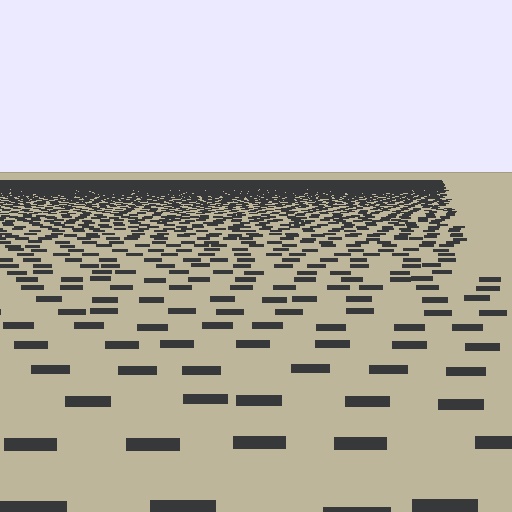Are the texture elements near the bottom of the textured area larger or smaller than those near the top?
Larger. Near the bottom, elements are closer to the viewer and appear at a bigger on-screen size.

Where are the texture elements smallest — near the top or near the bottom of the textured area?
Near the top.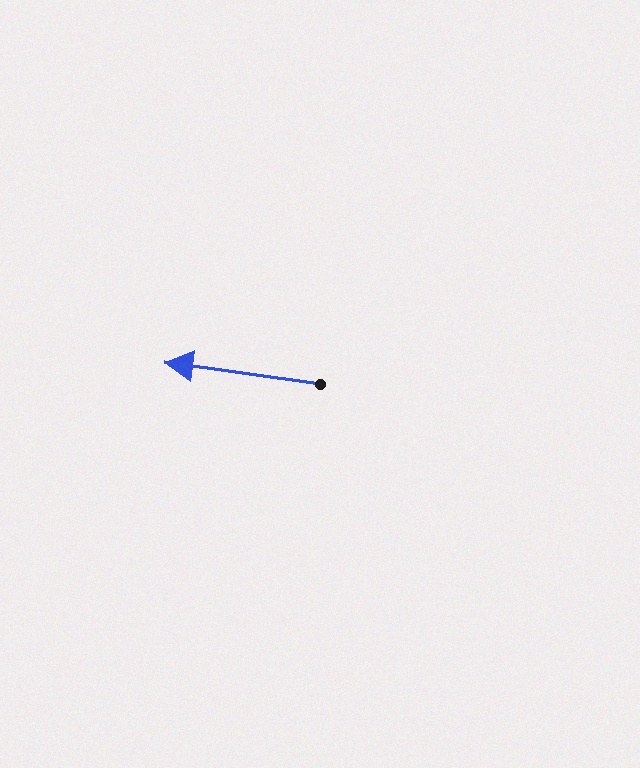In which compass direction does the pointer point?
West.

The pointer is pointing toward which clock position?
Roughly 9 o'clock.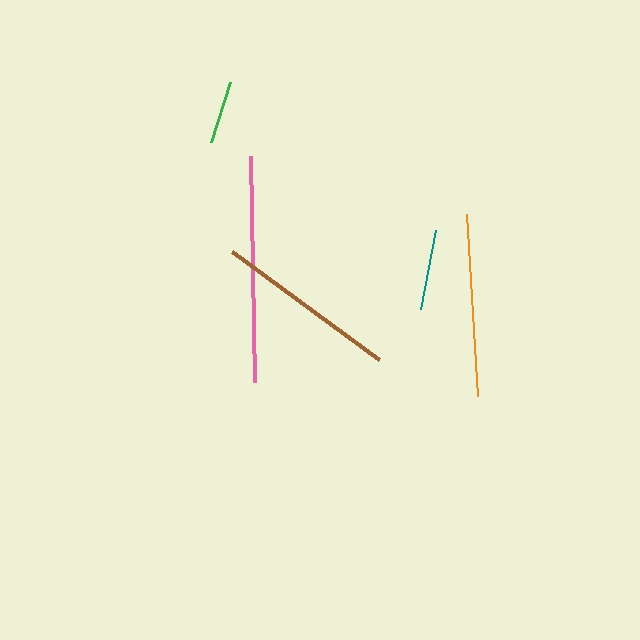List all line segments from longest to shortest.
From longest to shortest: pink, orange, brown, teal, green.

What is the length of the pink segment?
The pink segment is approximately 226 pixels long.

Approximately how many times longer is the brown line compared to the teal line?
The brown line is approximately 2.3 times the length of the teal line.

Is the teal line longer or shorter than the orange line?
The orange line is longer than the teal line.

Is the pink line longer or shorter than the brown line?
The pink line is longer than the brown line.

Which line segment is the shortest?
The green line is the shortest at approximately 63 pixels.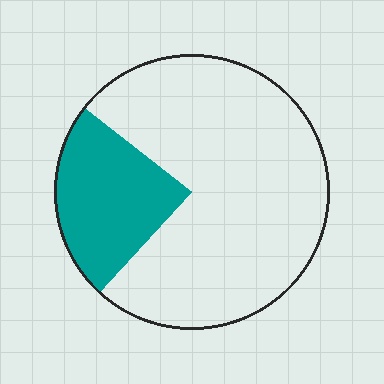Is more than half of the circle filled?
No.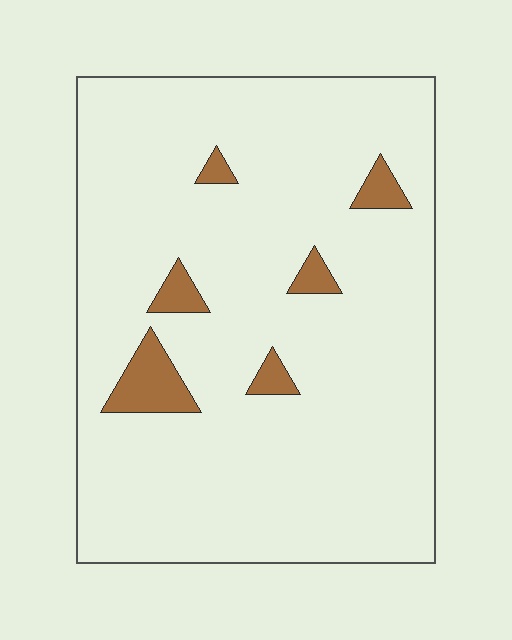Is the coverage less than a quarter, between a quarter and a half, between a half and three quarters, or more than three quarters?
Less than a quarter.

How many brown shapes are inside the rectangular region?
6.